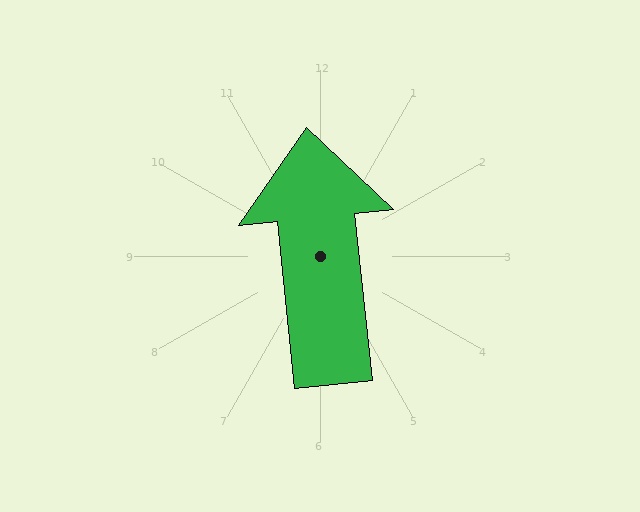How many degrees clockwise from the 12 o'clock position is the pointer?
Approximately 354 degrees.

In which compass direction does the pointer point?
North.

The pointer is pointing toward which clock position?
Roughly 12 o'clock.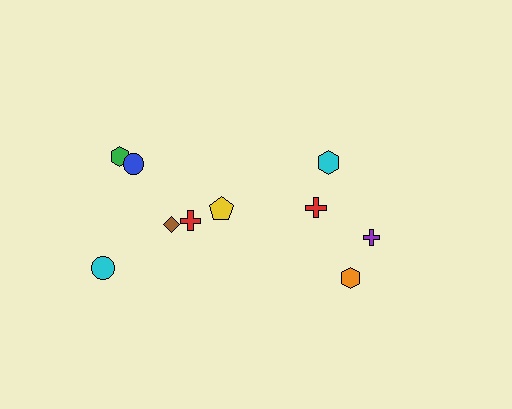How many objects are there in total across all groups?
There are 10 objects.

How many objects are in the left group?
There are 6 objects.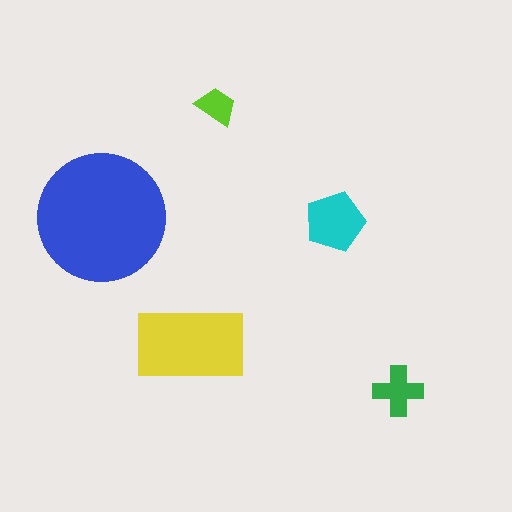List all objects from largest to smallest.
The blue circle, the yellow rectangle, the cyan pentagon, the green cross, the lime trapezoid.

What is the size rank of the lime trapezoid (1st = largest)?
5th.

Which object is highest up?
The lime trapezoid is topmost.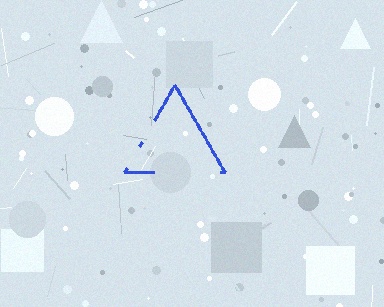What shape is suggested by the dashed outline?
The dashed outline suggests a triangle.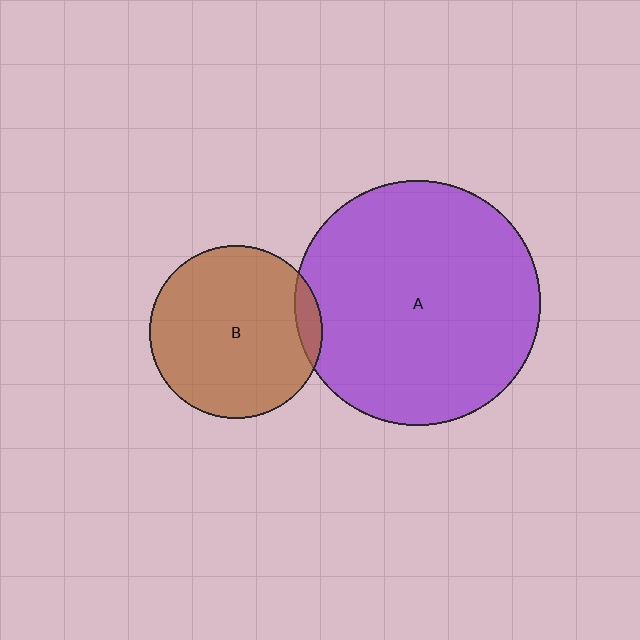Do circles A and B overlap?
Yes.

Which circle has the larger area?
Circle A (purple).